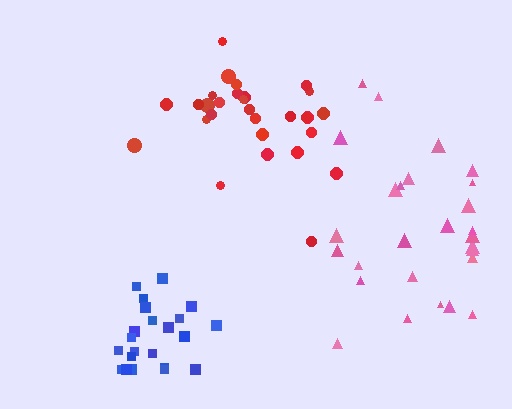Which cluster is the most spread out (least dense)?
Pink.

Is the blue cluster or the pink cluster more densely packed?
Blue.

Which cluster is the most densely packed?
Blue.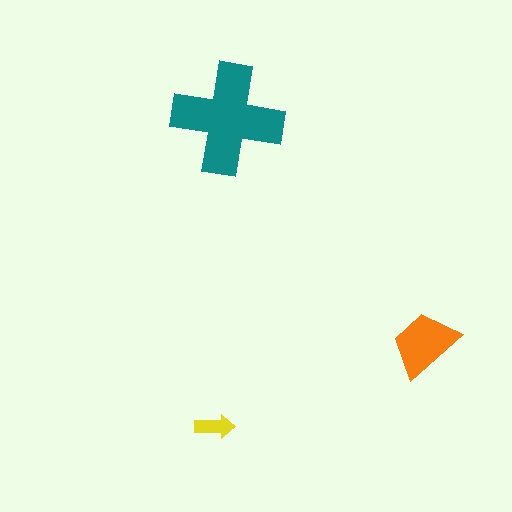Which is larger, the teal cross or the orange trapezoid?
The teal cross.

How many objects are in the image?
There are 3 objects in the image.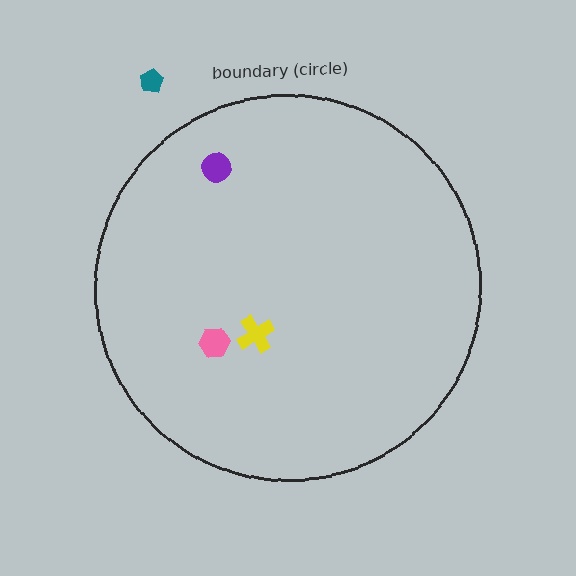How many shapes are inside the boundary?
3 inside, 1 outside.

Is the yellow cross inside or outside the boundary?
Inside.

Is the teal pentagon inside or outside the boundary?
Outside.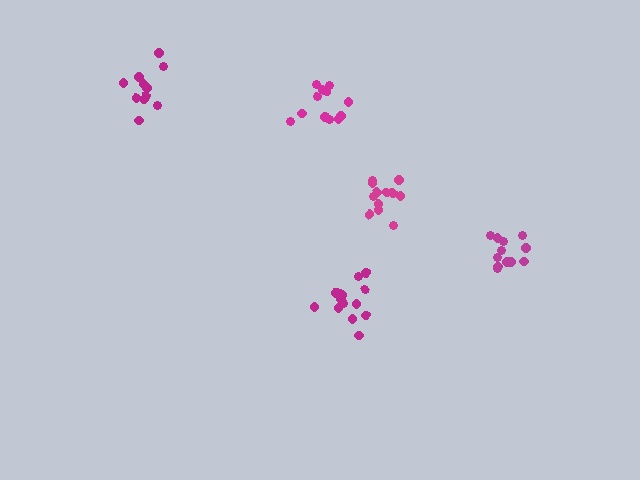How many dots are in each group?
Group 1: 14 dots, Group 2: 11 dots, Group 3: 12 dots, Group 4: 13 dots, Group 5: 12 dots (62 total).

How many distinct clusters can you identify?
There are 5 distinct clusters.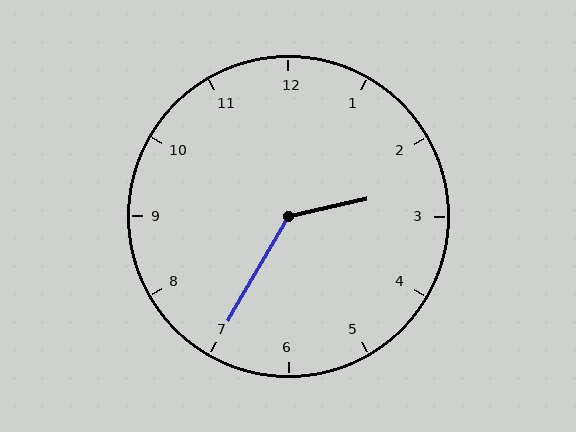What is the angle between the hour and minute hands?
Approximately 132 degrees.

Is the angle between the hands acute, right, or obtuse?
It is obtuse.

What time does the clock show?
2:35.